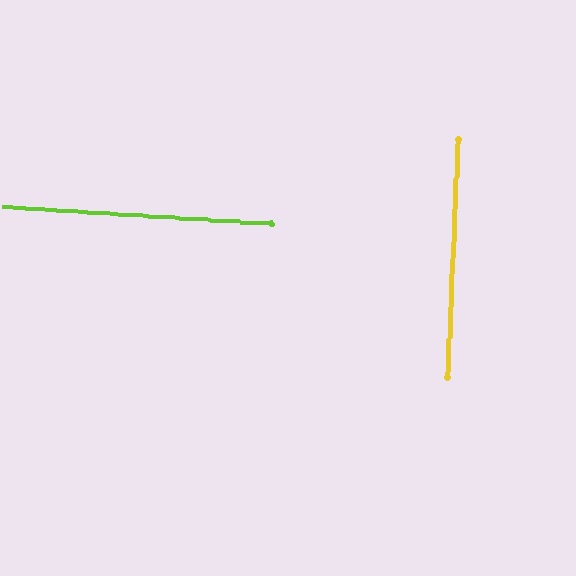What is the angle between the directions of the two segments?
Approximately 89 degrees.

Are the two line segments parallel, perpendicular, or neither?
Perpendicular — they meet at approximately 89°.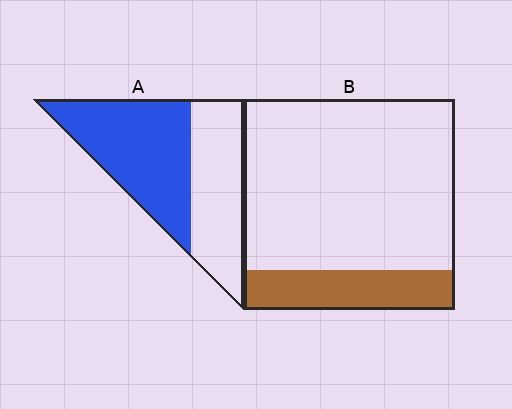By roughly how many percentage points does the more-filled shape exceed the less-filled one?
By roughly 35 percentage points (A over B).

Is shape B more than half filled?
No.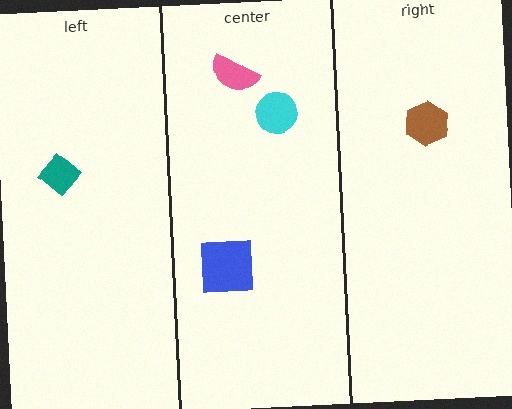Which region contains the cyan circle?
The center region.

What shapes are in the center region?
The pink semicircle, the cyan circle, the blue square.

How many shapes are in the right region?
1.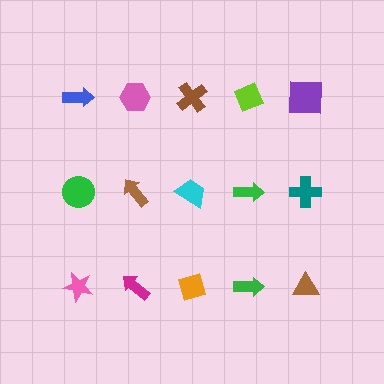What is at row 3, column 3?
An orange diamond.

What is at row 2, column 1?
A green circle.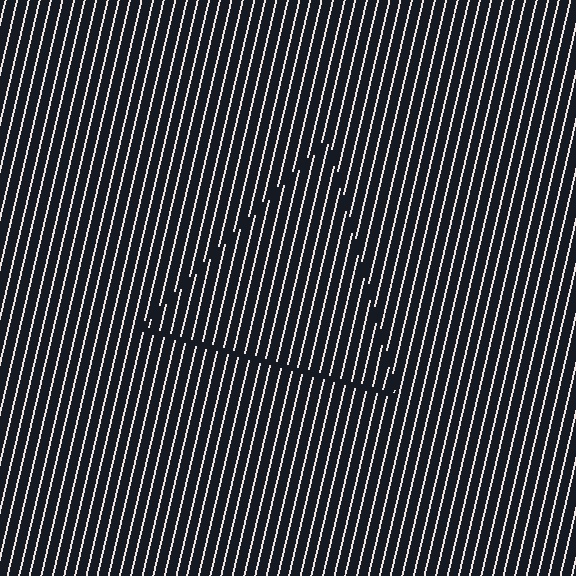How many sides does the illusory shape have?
3 sides — the line-ends trace a triangle.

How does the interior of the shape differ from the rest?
The interior of the shape contains the same grating, shifted by half a period — the contour is defined by the phase discontinuity where line-ends from the inner and outer gratings abut.